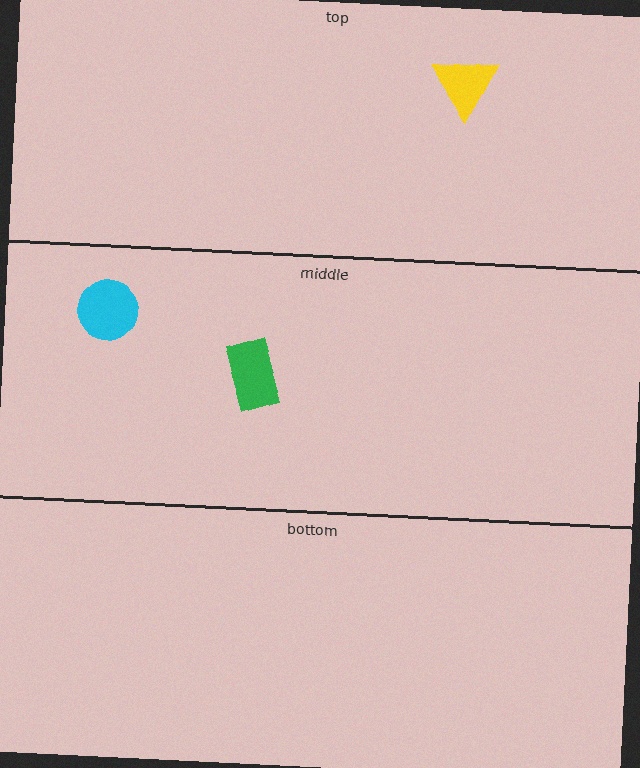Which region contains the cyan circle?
The middle region.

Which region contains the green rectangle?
The middle region.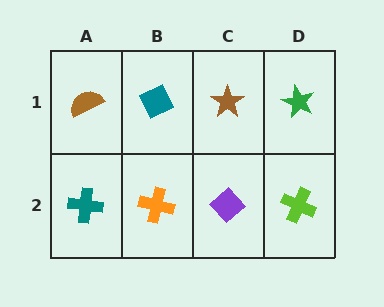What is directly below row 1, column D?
A lime cross.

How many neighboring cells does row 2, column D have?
2.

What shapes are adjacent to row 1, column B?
An orange cross (row 2, column B), a brown semicircle (row 1, column A), a brown star (row 1, column C).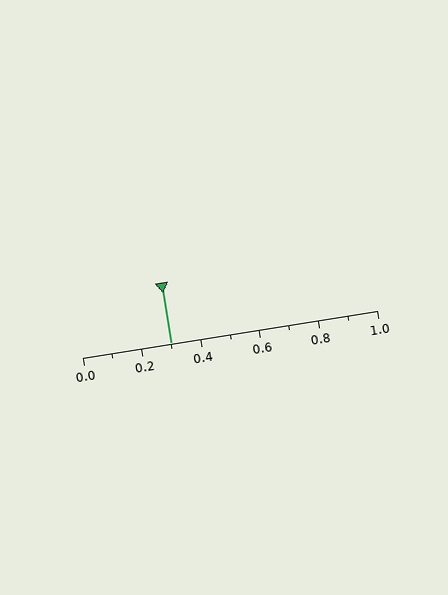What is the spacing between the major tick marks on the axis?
The major ticks are spaced 0.2 apart.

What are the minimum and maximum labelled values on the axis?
The axis runs from 0.0 to 1.0.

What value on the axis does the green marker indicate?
The marker indicates approximately 0.3.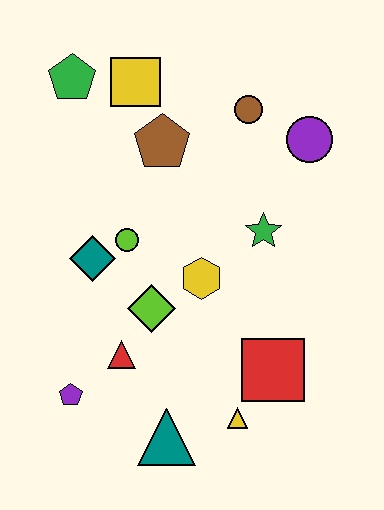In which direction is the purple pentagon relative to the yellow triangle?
The purple pentagon is to the left of the yellow triangle.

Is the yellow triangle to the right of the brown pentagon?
Yes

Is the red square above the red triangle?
No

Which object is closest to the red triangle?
The lime diamond is closest to the red triangle.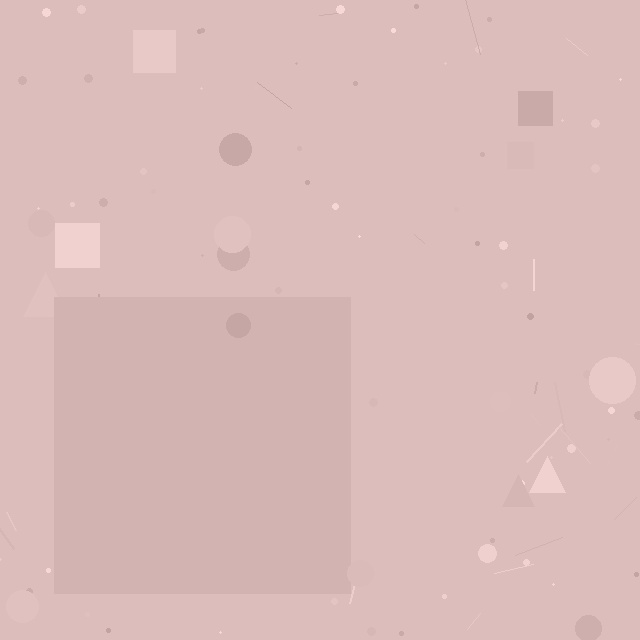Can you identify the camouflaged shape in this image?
The camouflaged shape is a square.